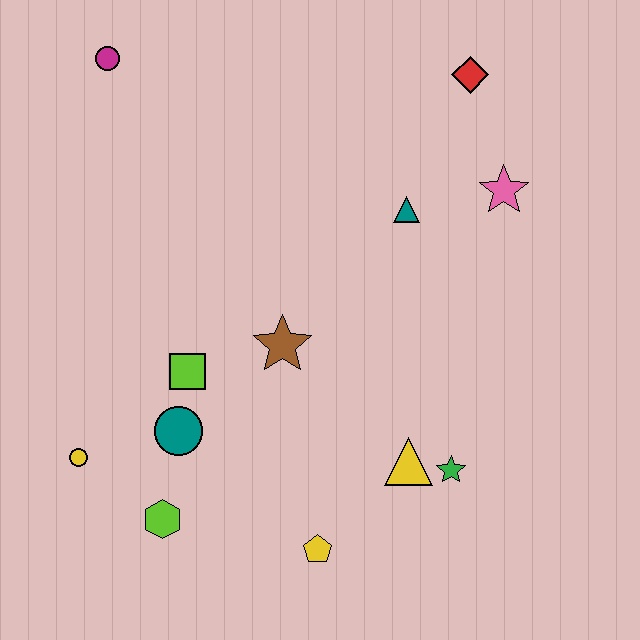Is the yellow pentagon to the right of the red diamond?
No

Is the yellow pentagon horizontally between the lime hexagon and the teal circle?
No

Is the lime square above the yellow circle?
Yes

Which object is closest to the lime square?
The teal circle is closest to the lime square.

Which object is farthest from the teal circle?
The red diamond is farthest from the teal circle.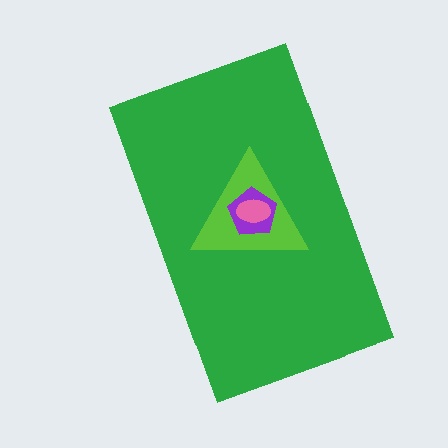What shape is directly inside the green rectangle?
The lime triangle.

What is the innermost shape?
The pink ellipse.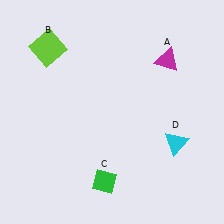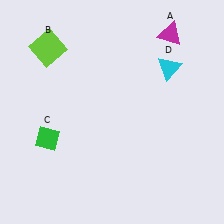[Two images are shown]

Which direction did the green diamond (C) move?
The green diamond (C) moved left.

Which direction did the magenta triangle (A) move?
The magenta triangle (A) moved up.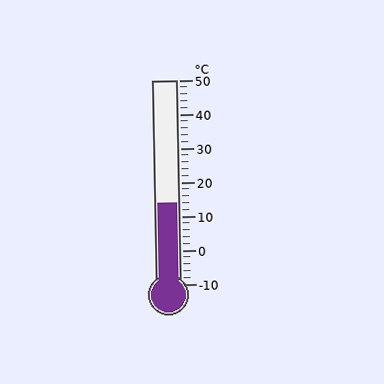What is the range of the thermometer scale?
The thermometer scale ranges from -10°C to 50°C.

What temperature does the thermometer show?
The thermometer shows approximately 14°C.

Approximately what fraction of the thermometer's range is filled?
The thermometer is filled to approximately 40% of its range.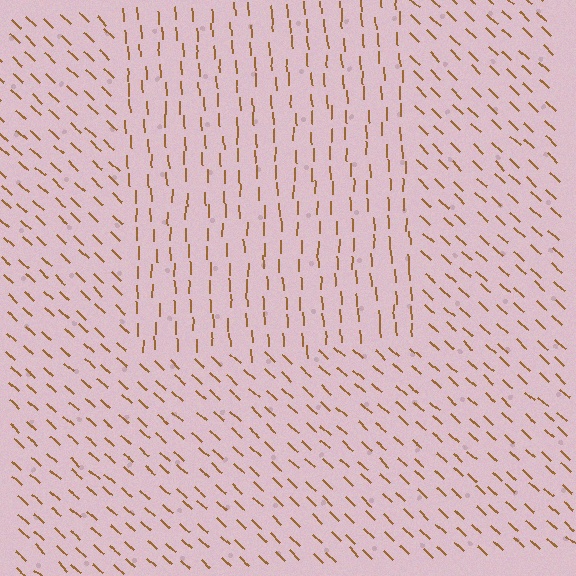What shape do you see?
I see a rectangle.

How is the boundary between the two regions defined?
The boundary is defined purely by a change in line orientation (approximately 45 degrees difference). All lines are the same color and thickness.